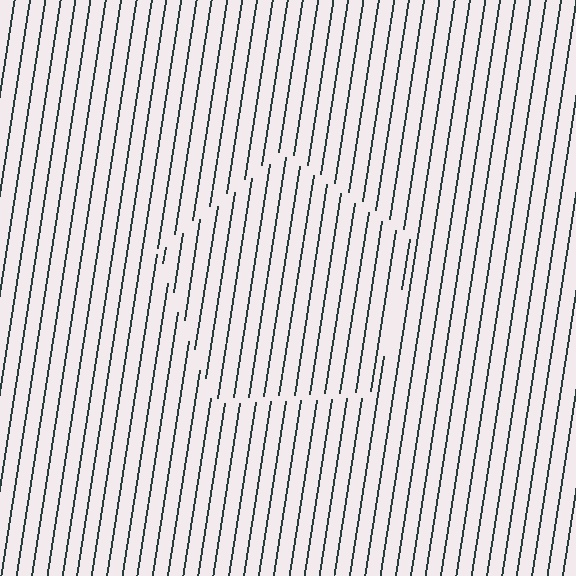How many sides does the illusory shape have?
5 sides — the line-ends trace a pentagon.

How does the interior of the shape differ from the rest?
The interior of the shape contains the same grating, shifted by half a period — the contour is defined by the phase discontinuity where line-ends from the inner and outer gratings abut.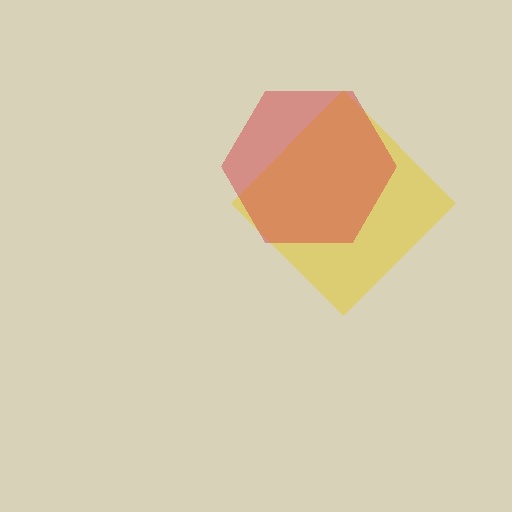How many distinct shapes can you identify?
There are 2 distinct shapes: a yellow diamond, a red hexagon.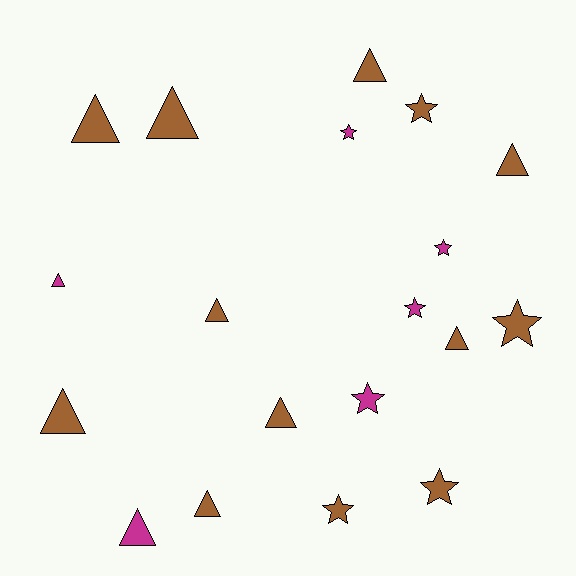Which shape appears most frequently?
Triangle, with 11 objects.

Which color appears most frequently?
Brown, with 13 objects.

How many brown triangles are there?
There are 9 brown triangles.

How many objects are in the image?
There are 19 objects.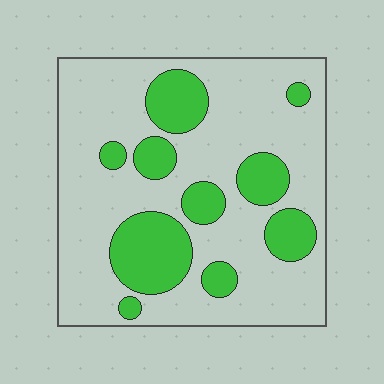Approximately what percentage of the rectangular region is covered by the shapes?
Approximately 25%.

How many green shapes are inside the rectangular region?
10.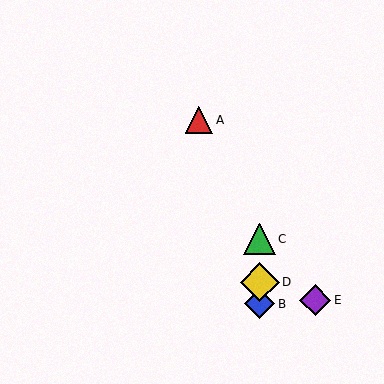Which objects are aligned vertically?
Objects B, C, D are aligned vertically.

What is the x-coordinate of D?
Object D is at x≈260.